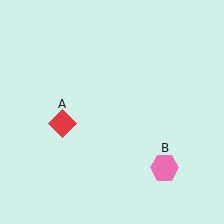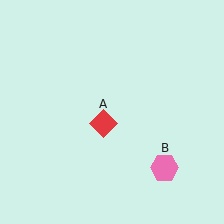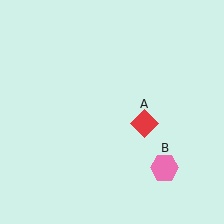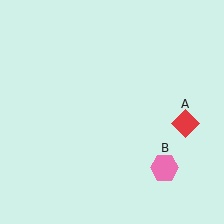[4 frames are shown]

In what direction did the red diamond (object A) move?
The red diamond (object A) moved right.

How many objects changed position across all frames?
1 object changed position: red diamond (object A).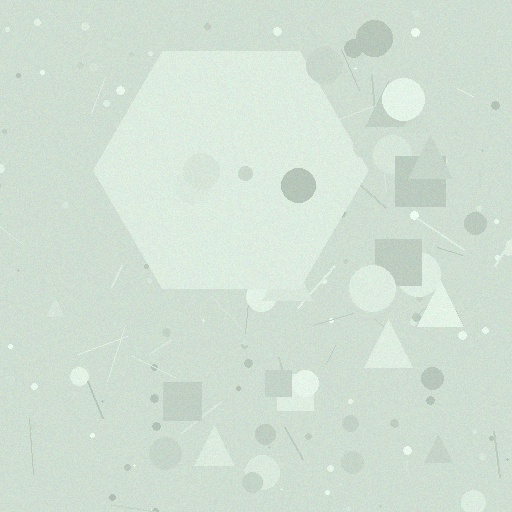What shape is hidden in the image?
A hexagon is hidden in the image.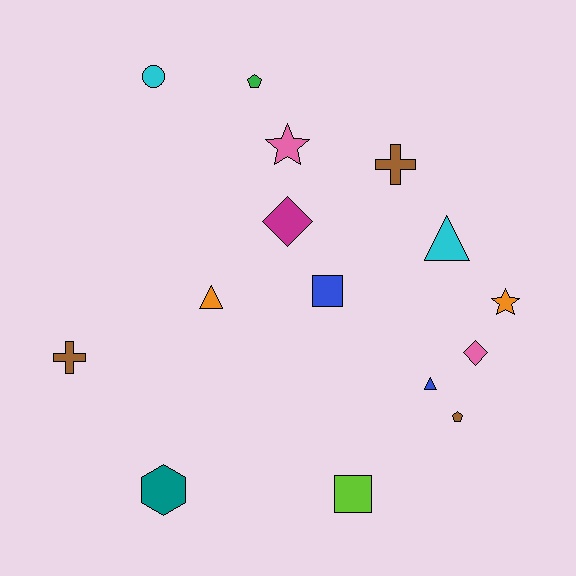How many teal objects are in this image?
There is 1 teal object.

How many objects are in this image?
There are 15 objects.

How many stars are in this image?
There are 2 stars.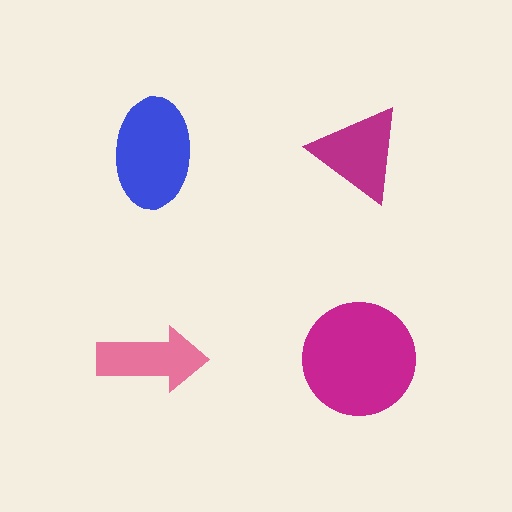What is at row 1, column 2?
A magenta triangle.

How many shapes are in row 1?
2 shapes.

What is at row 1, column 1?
A blue ellipse.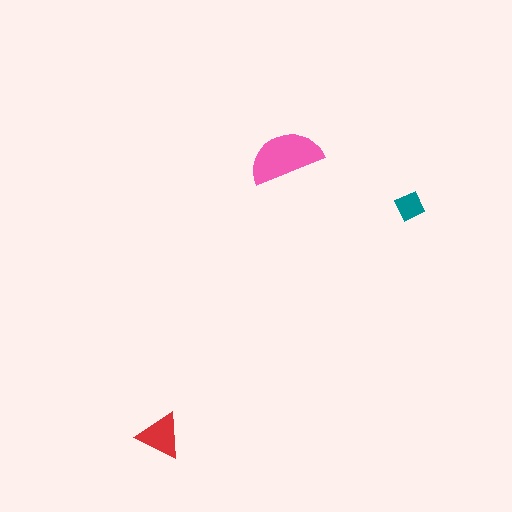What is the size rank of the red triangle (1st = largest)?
2nd.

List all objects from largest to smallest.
The pink semicircle, the red triangle, the teal diamond.